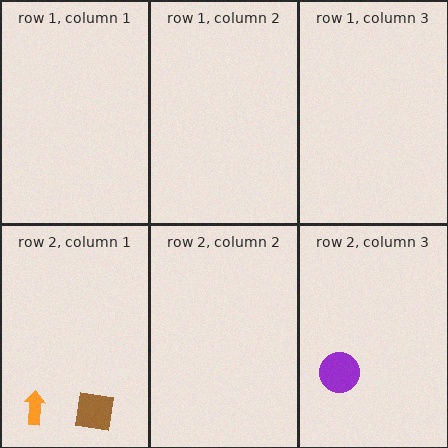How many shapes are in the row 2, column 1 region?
2.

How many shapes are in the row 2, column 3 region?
1.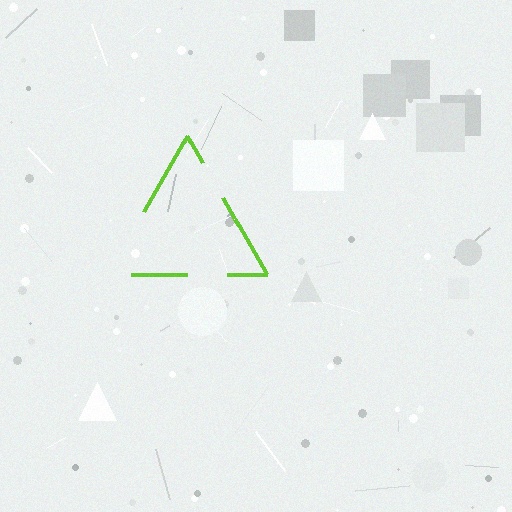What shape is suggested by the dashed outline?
The dashed outline suggests a triangle.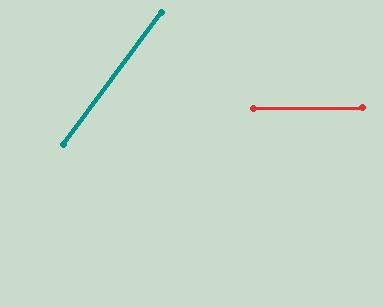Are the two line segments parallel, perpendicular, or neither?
Neither parallel nor perpendicular — they differ by about 53°.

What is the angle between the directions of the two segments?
Approximately 53 degrees.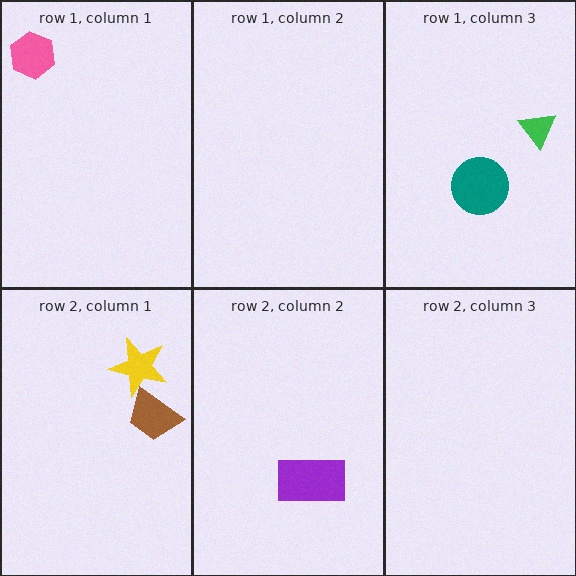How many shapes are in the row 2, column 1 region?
2.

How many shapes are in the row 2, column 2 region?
1.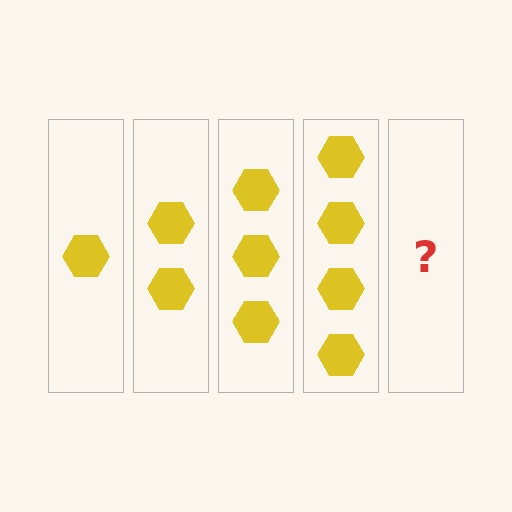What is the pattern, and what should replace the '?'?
The pattern is that each step adds one more hexagon. The '?' should be 5 hexagons.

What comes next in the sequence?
The next element should be 5 hexagons.